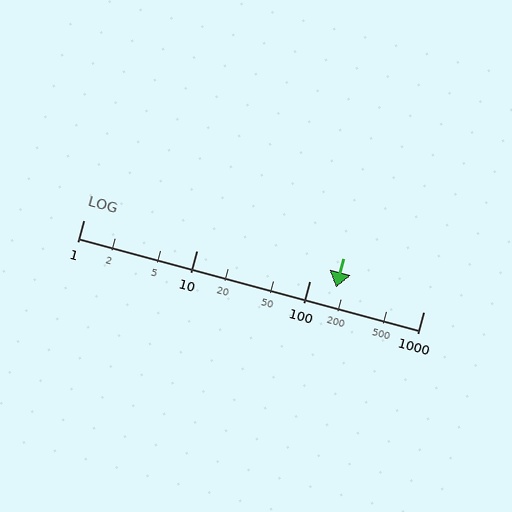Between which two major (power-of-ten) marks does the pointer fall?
The pointer is between 100 and 1000.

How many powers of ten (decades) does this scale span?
The scale spans 3 decades, from 1 to 1000.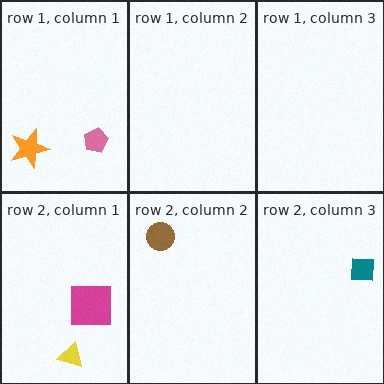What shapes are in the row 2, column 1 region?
The yellow triangle, the magenta square.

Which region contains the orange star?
The row 1, column 1 region.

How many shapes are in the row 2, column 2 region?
1.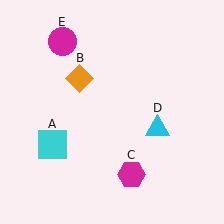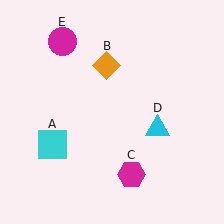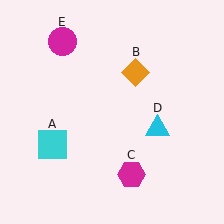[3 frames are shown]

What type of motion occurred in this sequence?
The orange diamond (object B) rotated clockwise around the center of the scene.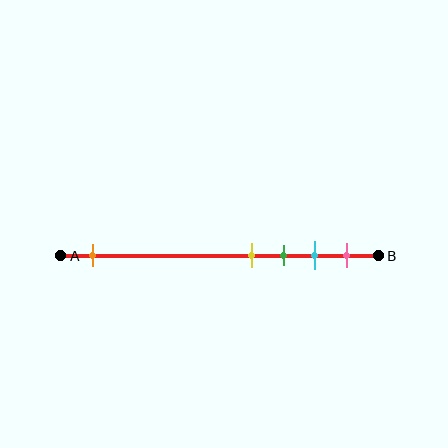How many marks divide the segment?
There are 5 marks dividing the segment.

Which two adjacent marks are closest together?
The yellow and green marks are the closest adjacent pair.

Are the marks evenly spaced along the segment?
No, the marks are not evenly spaced.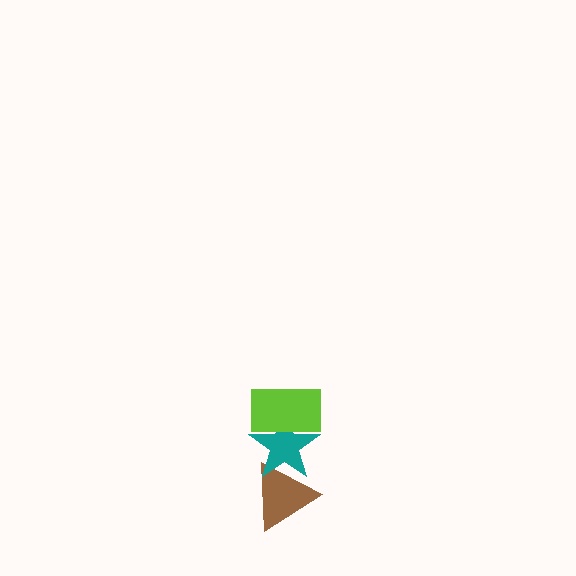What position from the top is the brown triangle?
The brown triangle is 3rd from the top.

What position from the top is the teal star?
The teal star is 2nd from the top.